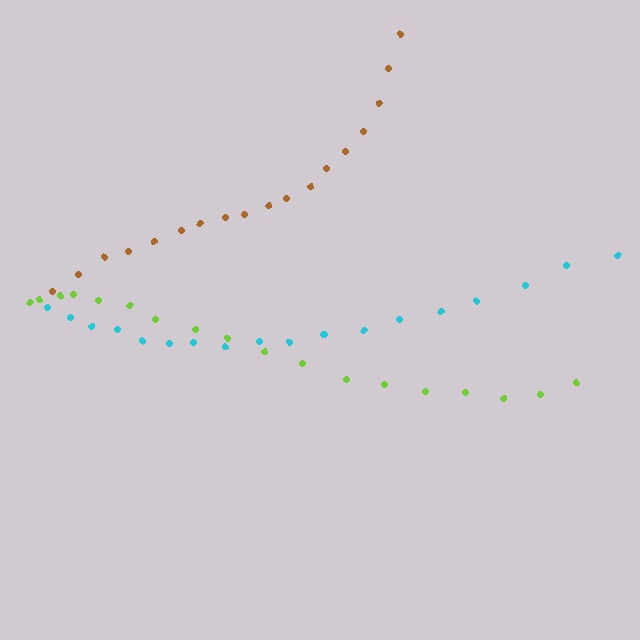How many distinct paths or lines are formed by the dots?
There are 3 distinct paths.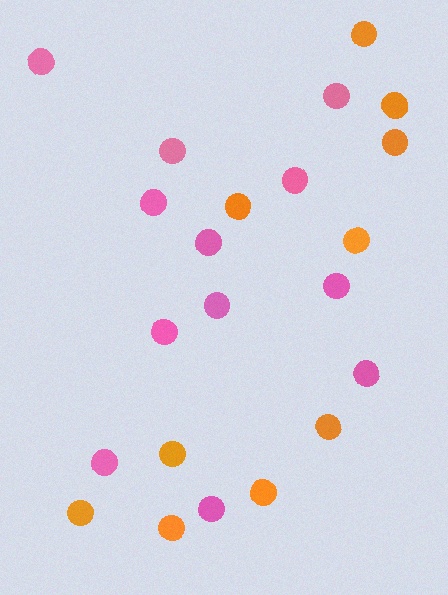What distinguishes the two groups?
There are 2 groups: one group of pink circles (12) and one group of orange circles (10).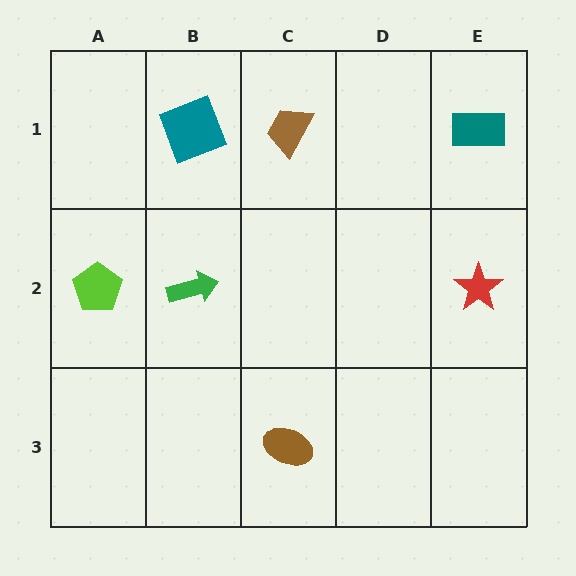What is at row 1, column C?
A brown trapezoid.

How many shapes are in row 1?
3 shapes.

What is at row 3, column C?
A brown ellipse.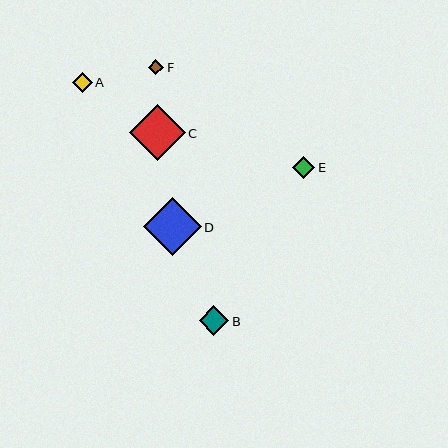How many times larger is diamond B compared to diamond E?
Diamond B is approximately 1.4 times the size of diamond E.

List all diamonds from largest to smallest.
From largest to smallest: D, C, B, E, A, F.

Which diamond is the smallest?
Diamond F is the smallest with a size of approximately 15 pixels.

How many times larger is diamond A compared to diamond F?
Diamond A is approximately 1.3 times the size of diamond F.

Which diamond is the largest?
Diamond D is the largest with a size of approximately 58 pixels.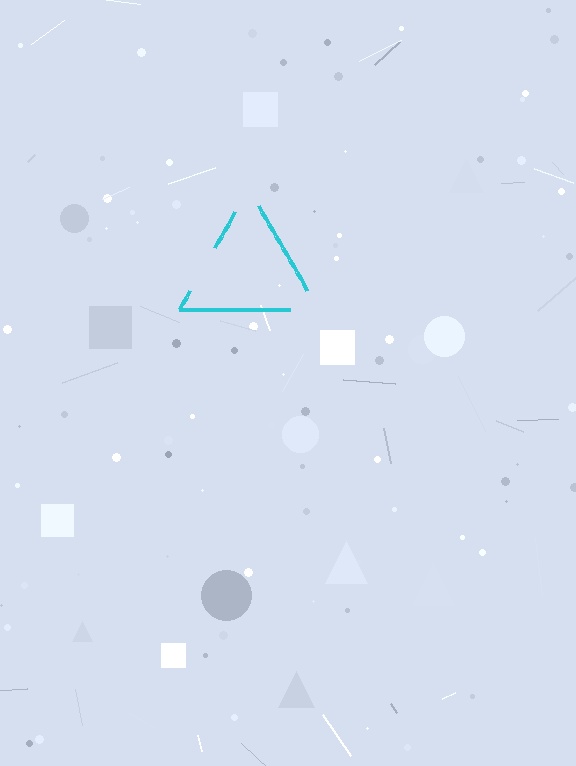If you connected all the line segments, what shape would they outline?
They would outline a triangle.